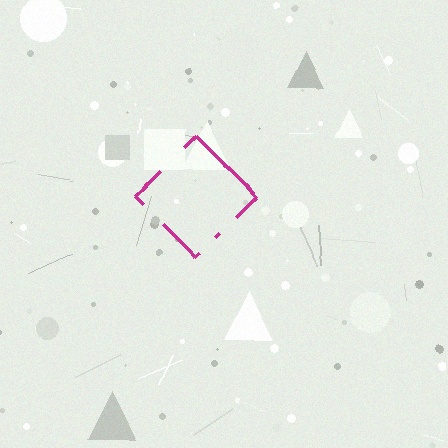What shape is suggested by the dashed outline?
The dashed outline suggests a diamond.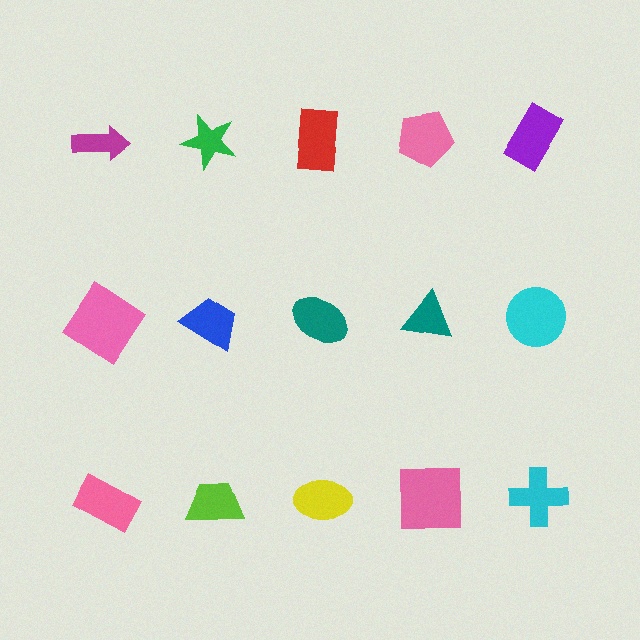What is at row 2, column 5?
A cyan circle.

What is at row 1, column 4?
A pink pentagon.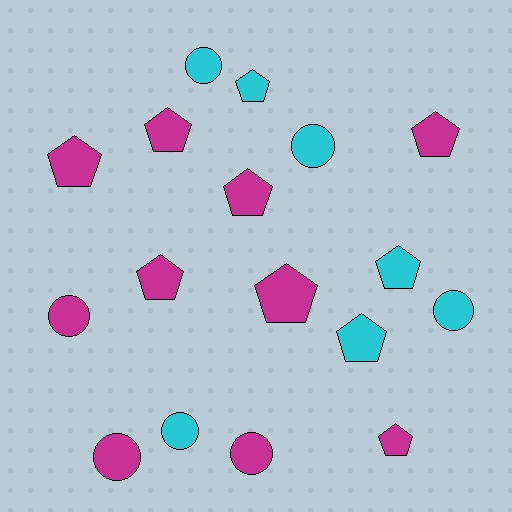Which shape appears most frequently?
Pentagon, with 10 objects.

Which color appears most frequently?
Magenta, with 10 objects.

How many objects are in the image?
There are 17 objects.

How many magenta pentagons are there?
There are 7 magenta pentagons.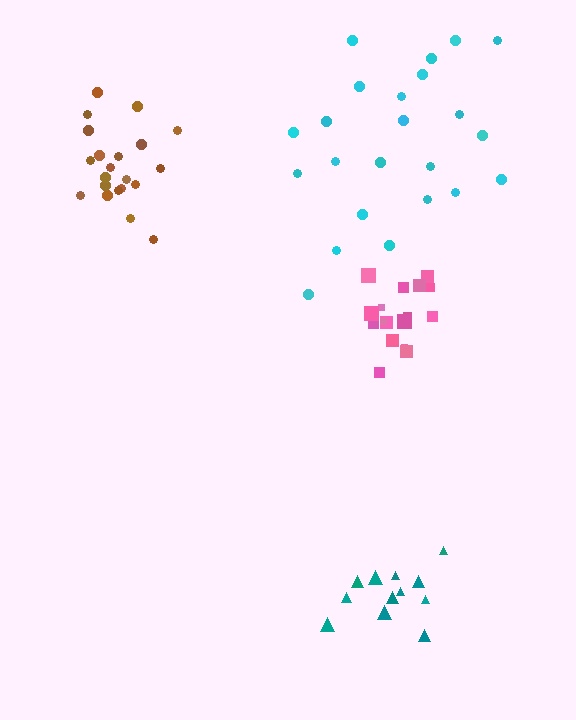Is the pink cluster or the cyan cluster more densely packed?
Pink.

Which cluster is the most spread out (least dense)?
Cyan.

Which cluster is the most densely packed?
Brown.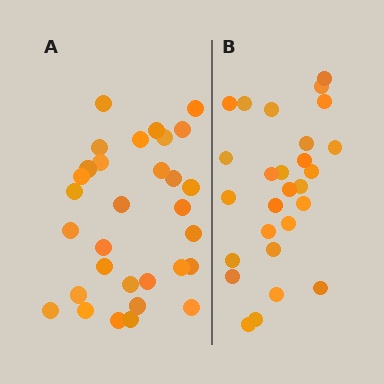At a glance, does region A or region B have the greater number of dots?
Region A (the left region) has more dots.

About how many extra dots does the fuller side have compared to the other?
Region A has about 4 more dots than region B.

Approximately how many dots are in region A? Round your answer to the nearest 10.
About 30 dots. (The exact count is 31, which rounds to 30.)